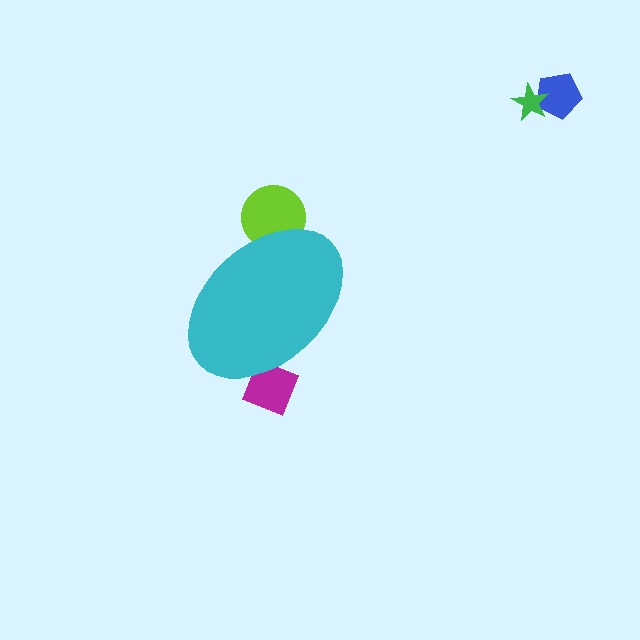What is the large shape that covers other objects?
A cyan ellipse.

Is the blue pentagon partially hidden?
No, the blue pentagon is fully visible.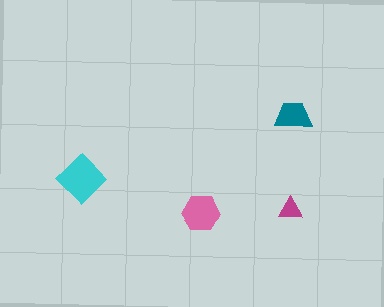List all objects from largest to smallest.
The cyan diamond, the pink hexagon, the teal trapezoid, the magenta triangle.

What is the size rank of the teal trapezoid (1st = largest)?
3rd.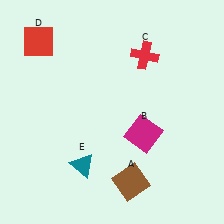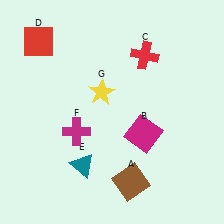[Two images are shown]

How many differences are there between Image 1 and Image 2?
There are 2 differences between the two images.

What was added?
A magenta cross (F), a yellow star (G) were added in Image 2.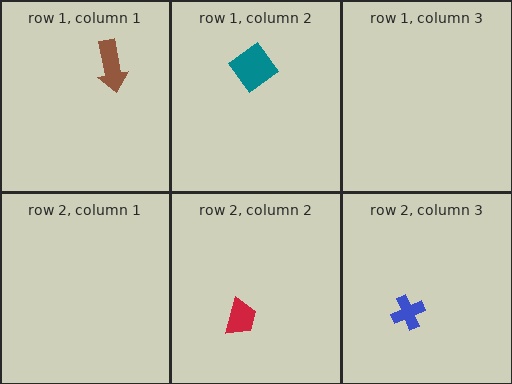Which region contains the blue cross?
The row 2, column 3 region.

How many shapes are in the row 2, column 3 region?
1.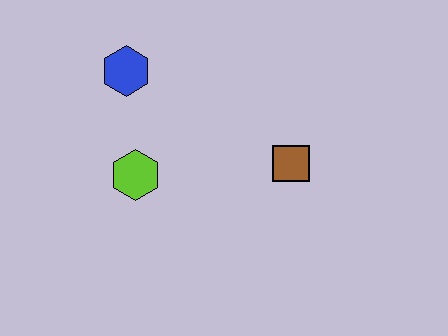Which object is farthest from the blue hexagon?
The brown square is farthest from the blue hexagon.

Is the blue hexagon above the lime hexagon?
Yes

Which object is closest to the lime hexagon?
The blue hexagon is closest to the lime hexagon.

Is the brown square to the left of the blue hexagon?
No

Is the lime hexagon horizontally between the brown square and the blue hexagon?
Yes